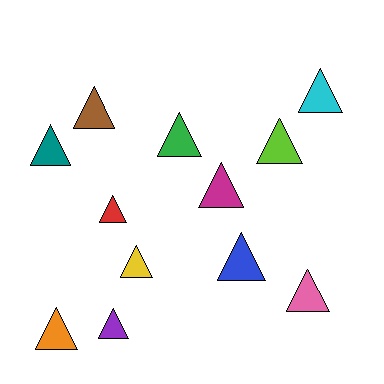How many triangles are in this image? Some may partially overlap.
There are 12 triangles.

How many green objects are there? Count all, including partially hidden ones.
There is 1 green object.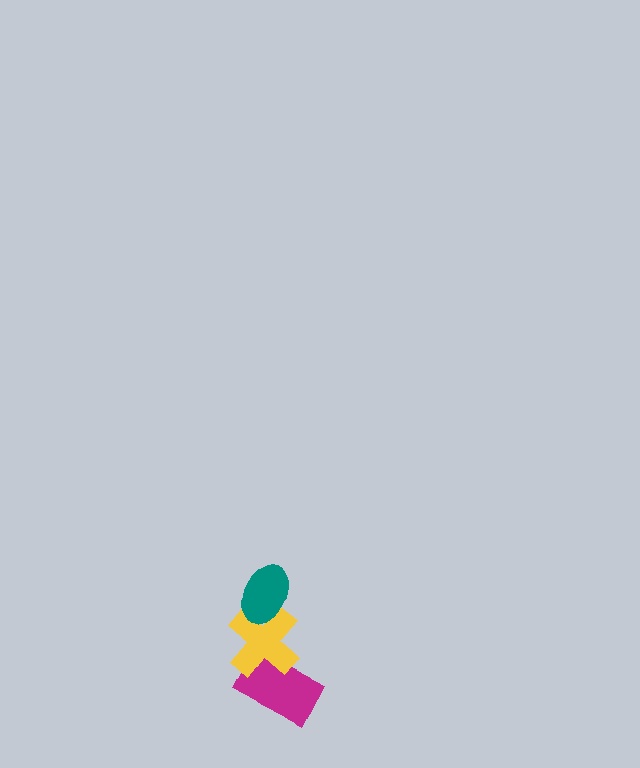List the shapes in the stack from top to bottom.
From top to bottom: the teal ellipse, the yellow cross, the magenta rectangle.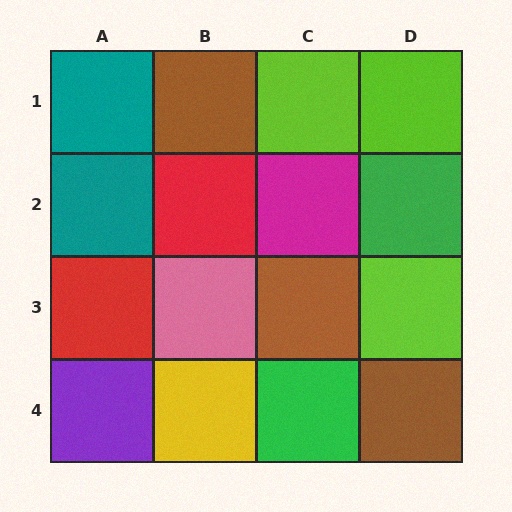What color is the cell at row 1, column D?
Lime.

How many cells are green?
2 cells are green.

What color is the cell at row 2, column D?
Green.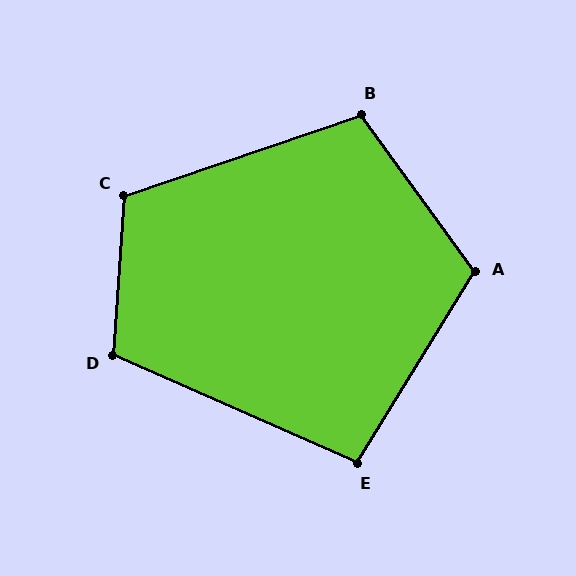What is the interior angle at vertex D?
Approximately 109 degrees (obtuse).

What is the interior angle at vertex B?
Approximately 107 degrees (obtuse).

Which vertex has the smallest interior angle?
E, at approximately 98 degrees.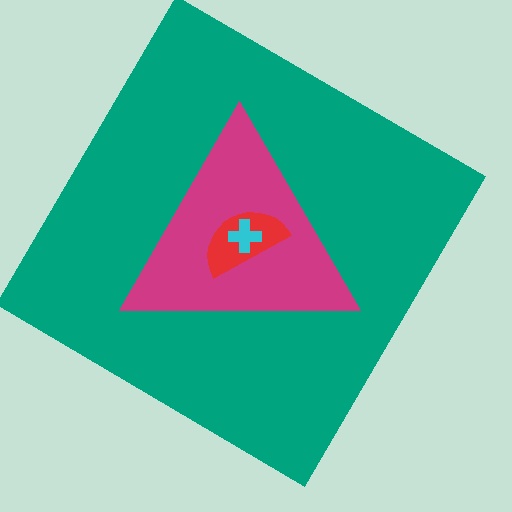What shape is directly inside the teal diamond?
The magenta triangle.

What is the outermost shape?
The teal diamond.